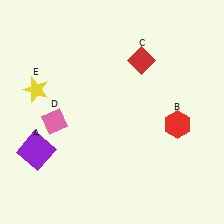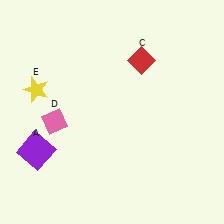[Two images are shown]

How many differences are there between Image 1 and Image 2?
There is 1 difference between the two images.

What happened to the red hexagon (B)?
The red hexagon (B) was removed in Image 2. It was in the bottom-right area of Image 1.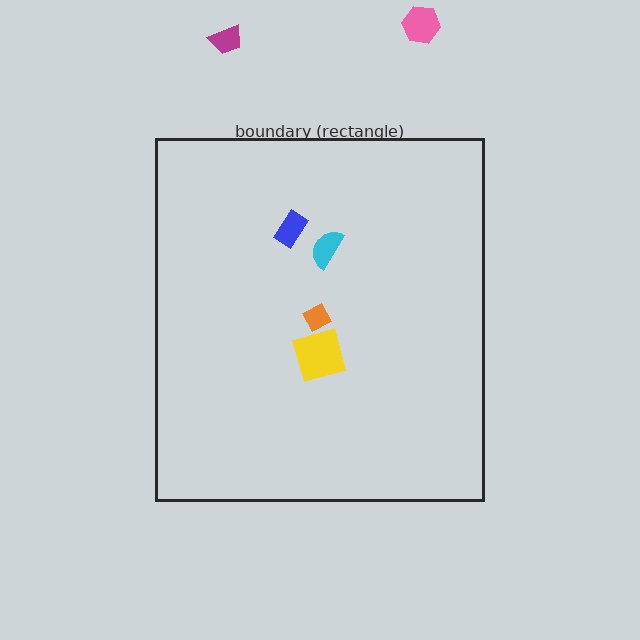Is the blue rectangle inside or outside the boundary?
Inside.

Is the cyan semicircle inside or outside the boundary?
Inside.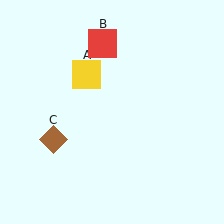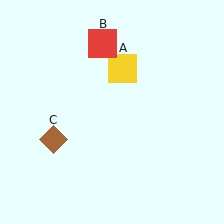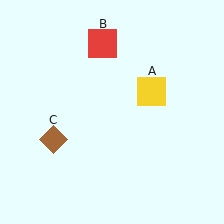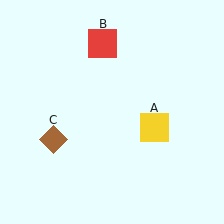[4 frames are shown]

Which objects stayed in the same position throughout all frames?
Red square (object B) and brown diamond (object C) remained stationary.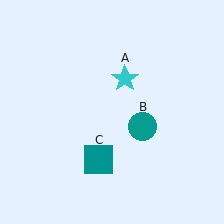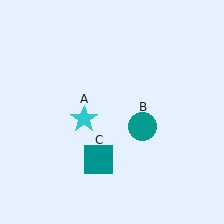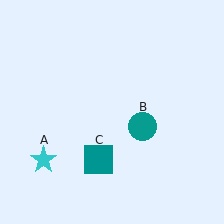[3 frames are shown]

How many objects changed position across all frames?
1 object changed position: cyan star (object A).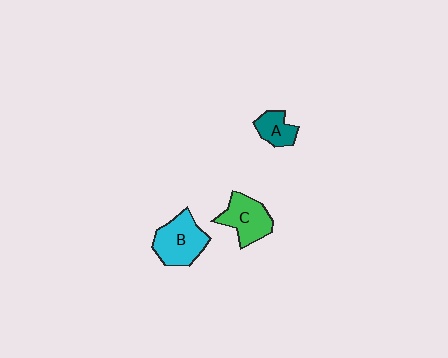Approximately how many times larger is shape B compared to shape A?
Approximately 1.9 times.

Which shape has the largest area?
Shape B (cyan).